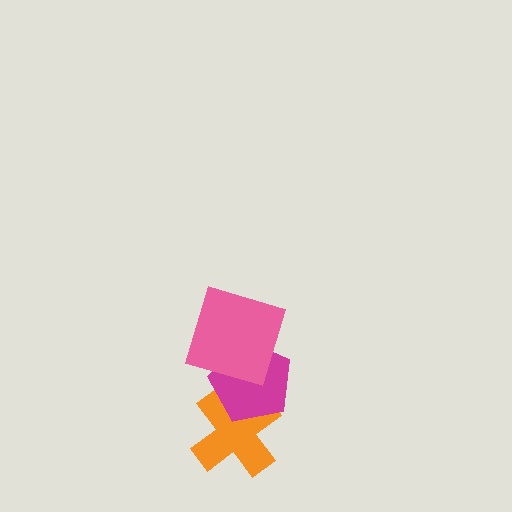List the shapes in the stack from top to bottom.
From top to bottom: the pink square, the magenta pentagon, the orange cross.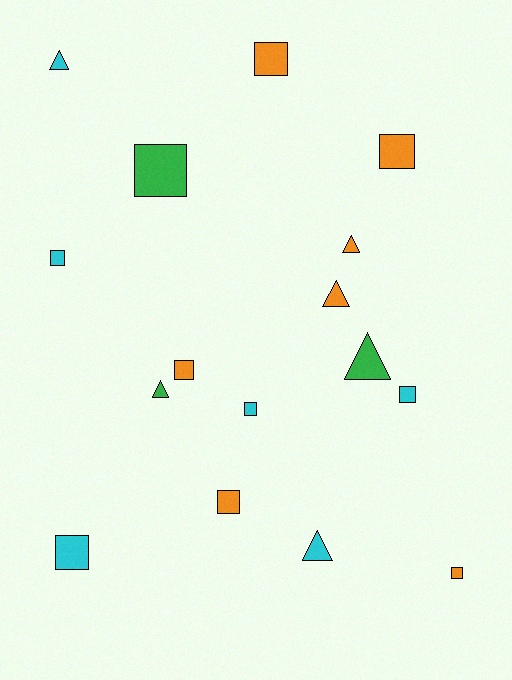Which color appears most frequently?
Orange, with 7 objects.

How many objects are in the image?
There are 16 objects.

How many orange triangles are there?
There are 2 orange triangles.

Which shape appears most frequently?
Square, with 10 objects.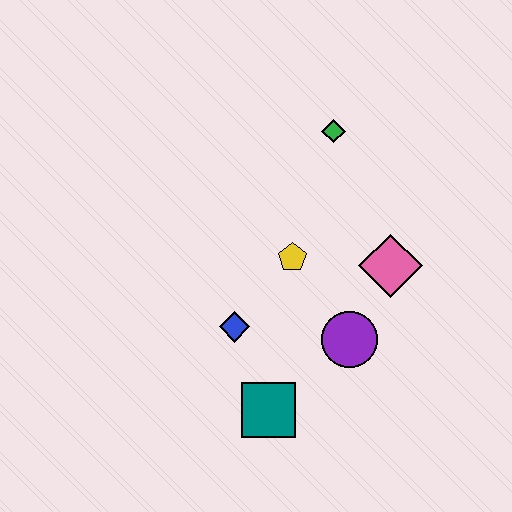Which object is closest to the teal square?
The blue diamond is closest to the teal square.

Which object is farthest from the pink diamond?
The teal square is farthest from the pink diamond.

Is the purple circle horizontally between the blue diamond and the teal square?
No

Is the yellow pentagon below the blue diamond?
No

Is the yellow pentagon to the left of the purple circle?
Yes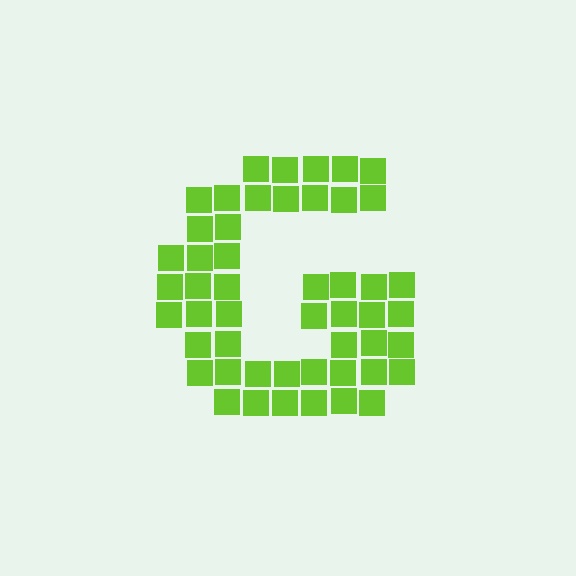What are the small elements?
The small elements are squares.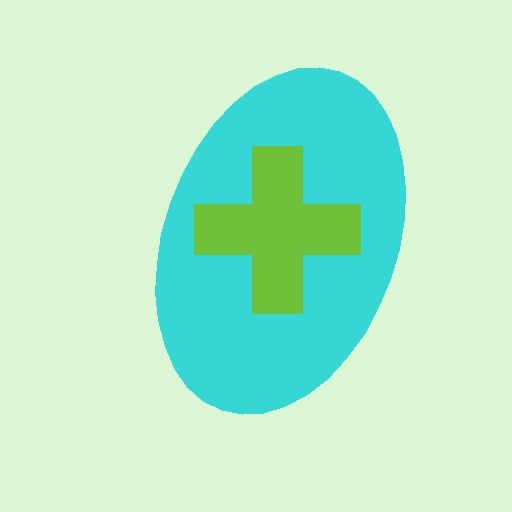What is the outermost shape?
The cyan ellipse.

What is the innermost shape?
The lime cross.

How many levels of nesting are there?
2.